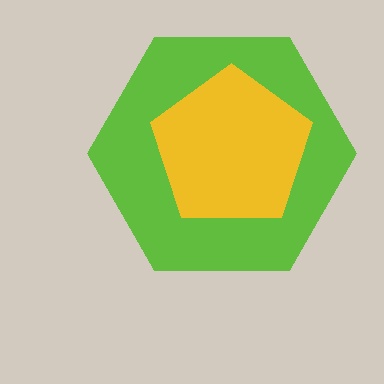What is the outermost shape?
The lime hexagon.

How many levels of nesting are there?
2.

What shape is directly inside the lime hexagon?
The yellow pentagon.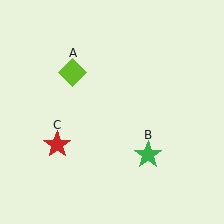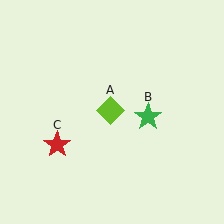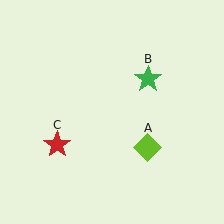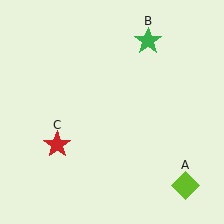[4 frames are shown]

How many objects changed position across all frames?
2 objects changed position: lime diamond (object A), green star (object B).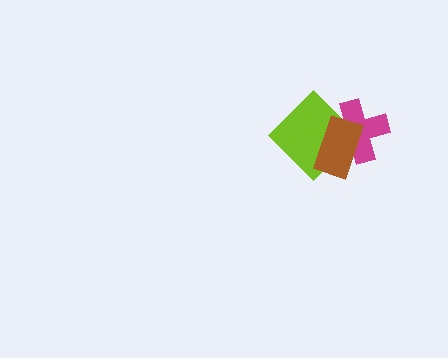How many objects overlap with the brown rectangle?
2 objects overlap with the brown rectangle.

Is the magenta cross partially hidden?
Yes, it is partially covered by another shape.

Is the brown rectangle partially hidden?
No, no other shape covers it.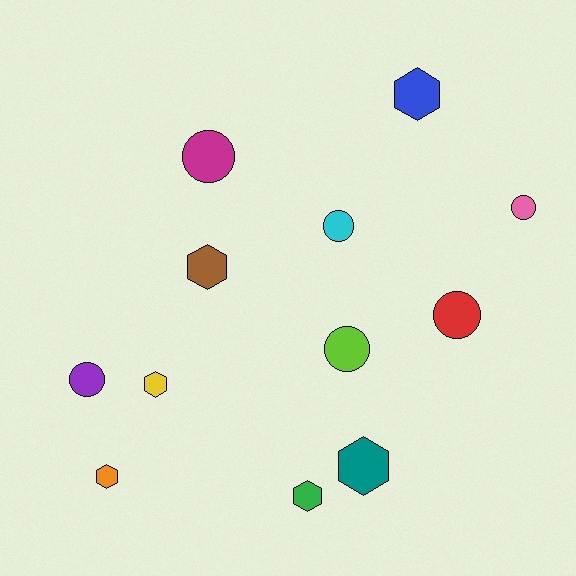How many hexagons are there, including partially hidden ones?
There are 6 hexagons.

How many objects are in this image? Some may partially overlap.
There are 12 objects.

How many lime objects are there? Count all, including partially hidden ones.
There is 1 lime object.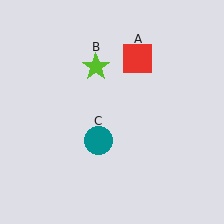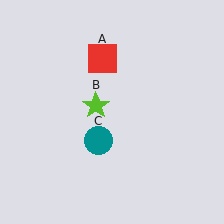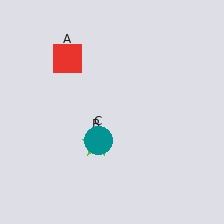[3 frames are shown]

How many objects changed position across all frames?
2 objects changed position: red square (object A), lime star (object B).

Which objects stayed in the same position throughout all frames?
Teal circle (object C) remained stationary.